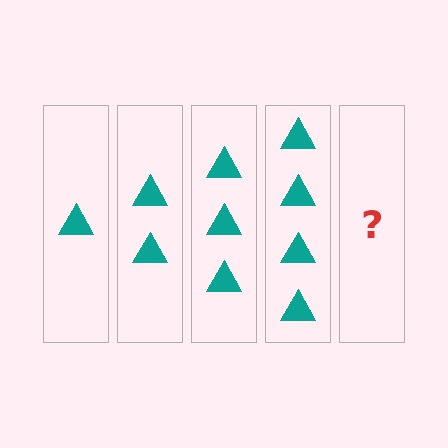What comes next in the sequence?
The next element should be 5 triangles.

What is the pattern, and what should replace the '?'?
The pattern is that each step adds one more triangle. The '?' should be 5 triangles.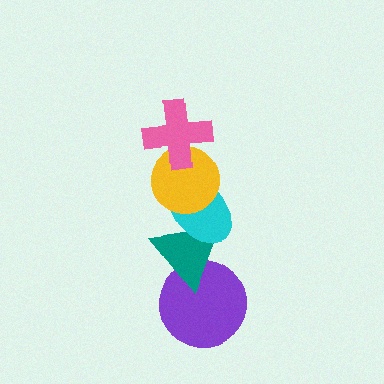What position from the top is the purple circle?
The purple circle is 5th from the top.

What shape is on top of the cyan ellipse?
The yellow circle is on top of the cyan ellipse.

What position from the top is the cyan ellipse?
The cyan ellipse is 3rd from the top.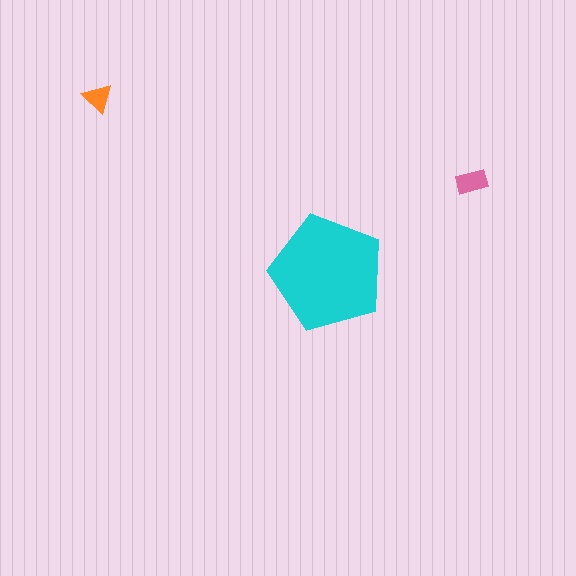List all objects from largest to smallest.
The cyan pentagon, the pink rectangle, the orange triangle.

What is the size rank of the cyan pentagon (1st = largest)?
1st.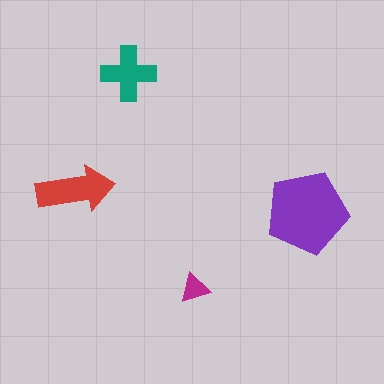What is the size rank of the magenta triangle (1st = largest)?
4th.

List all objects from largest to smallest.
The purple pentagon, the red arrow, the teal cross, the magenta triangle.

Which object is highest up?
The teal cross is topmost.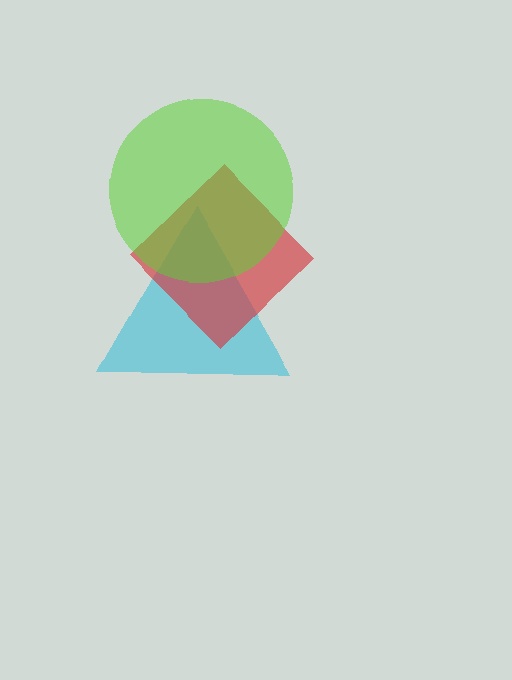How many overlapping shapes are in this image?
There are 3 overlapping shapes in the image.